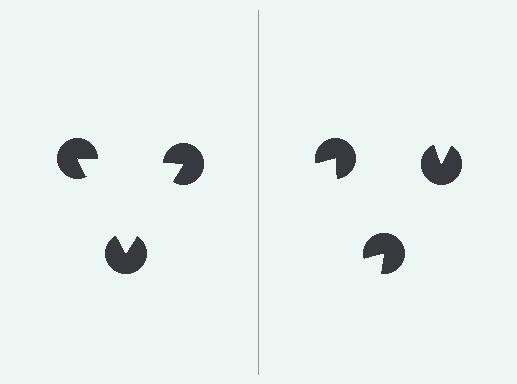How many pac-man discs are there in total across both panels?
6 — 3 on each side.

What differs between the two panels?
The pac-man discs are positioned identically on both sides; only the wedge orientations differ. On the left they align to a triangle; on the right they are misaligned.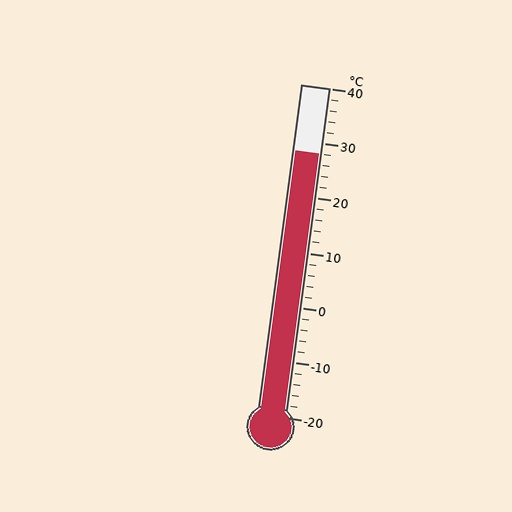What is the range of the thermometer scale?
The thermometer scale ranges from -20°C to 40°C.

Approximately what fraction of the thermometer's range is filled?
The thermometer is filled to approximately 80% of its range.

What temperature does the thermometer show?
The thermometer shows approximately 28°C.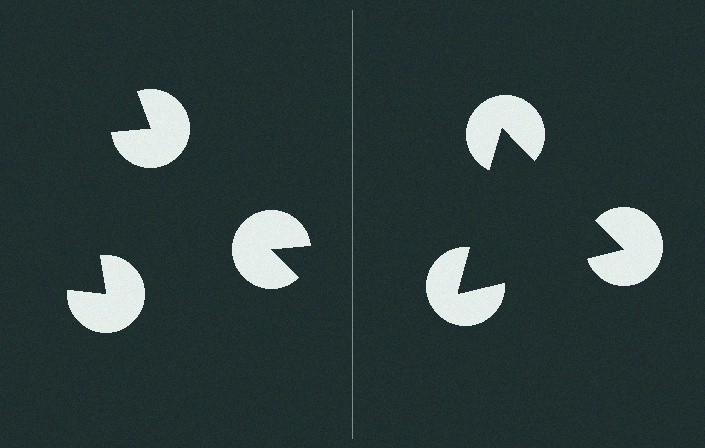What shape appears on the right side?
An illusory triangle.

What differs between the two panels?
The pac-man discs are positioned identically on both sides; only the wedge orientations differ. On the right they align to a triangle; on the left they are misaligned.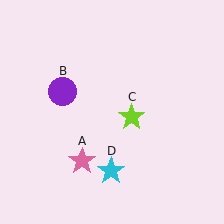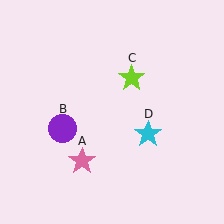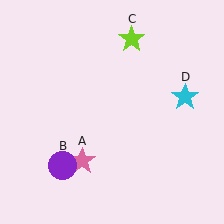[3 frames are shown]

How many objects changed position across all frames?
3 objects changed position: purple circle (object B), lime star (object C), cyan star (object D).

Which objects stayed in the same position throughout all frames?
Pink star (object A) remained stationary.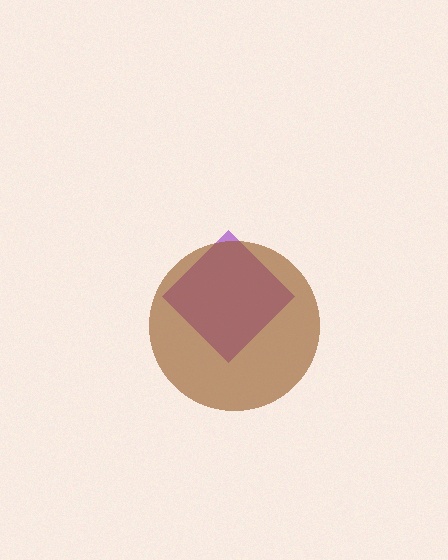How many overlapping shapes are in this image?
There are 2 overlapping shapes in the image.